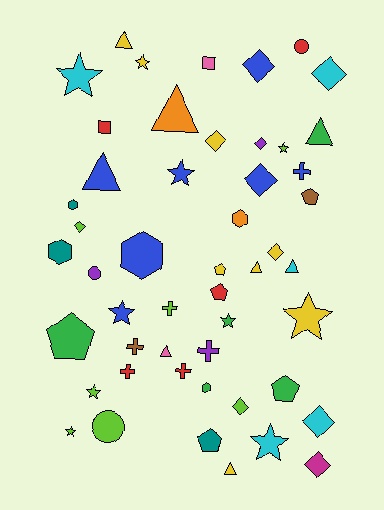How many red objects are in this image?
There are 5 red objects.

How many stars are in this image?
There are 10 stars.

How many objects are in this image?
There are 50 objects.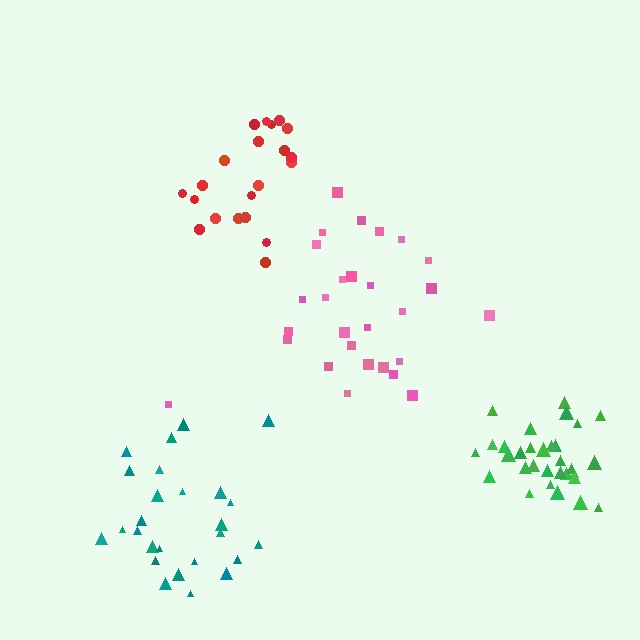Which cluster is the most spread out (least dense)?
Pink.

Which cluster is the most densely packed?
Green.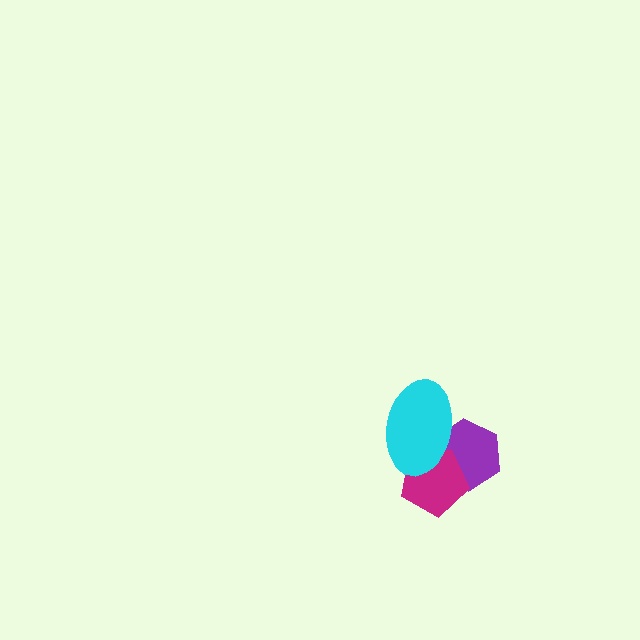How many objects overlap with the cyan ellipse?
2 objects overlap with the cyan ellipse.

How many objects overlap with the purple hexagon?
2 objects overlap with the purple hexagon.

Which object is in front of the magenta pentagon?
The cyan ellipse is in front of the magenta pentagon.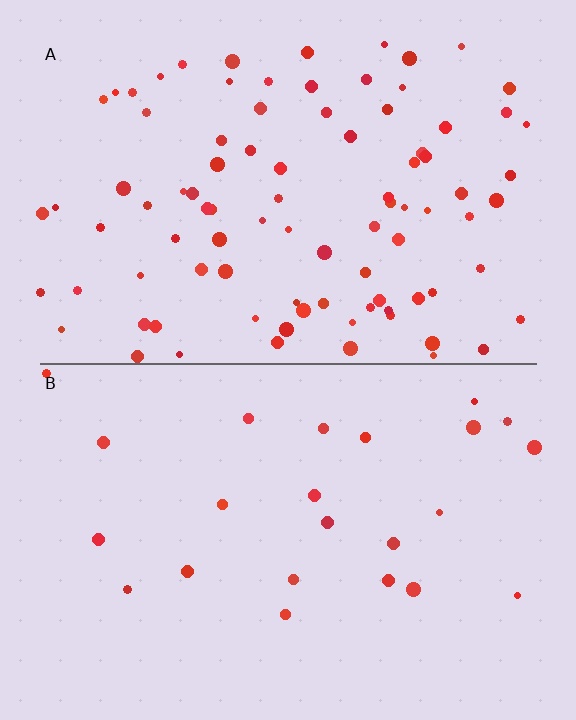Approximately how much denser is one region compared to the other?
Approximately 3.8× — region A over region B.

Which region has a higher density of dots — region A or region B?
A (the top).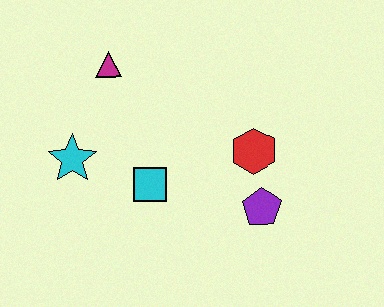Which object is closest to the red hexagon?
The purple pentagon is closest to the red hexagon.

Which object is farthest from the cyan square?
The magenta triangle is farthest from the cyan square.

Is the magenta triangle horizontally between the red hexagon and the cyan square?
No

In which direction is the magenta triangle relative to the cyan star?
The magenta triangle is above the cyan star.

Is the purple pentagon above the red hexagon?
No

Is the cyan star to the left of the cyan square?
Yes